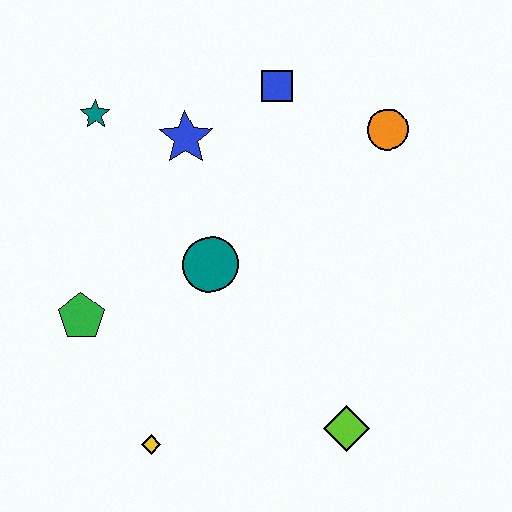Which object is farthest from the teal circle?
The orange circle is farthest from the teal circle.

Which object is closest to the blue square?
The blue star is closest to the blue square.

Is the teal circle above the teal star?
No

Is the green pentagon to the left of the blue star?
Yes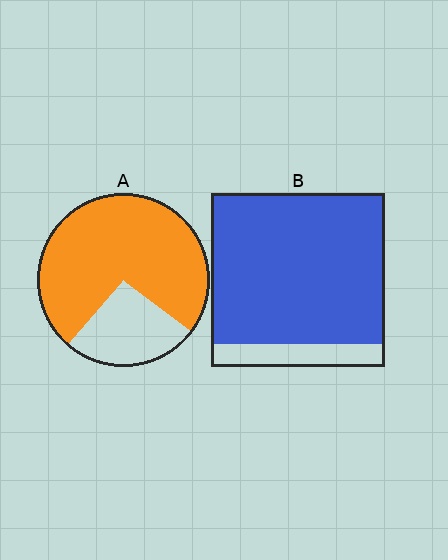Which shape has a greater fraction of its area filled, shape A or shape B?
Shape B.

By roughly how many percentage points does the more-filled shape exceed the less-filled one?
By roughly 15 percentage points (B over A).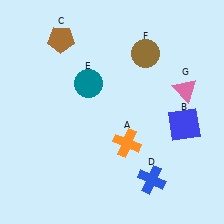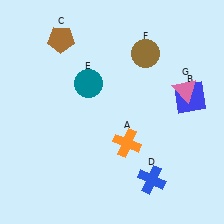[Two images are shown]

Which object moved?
The blue square (B) moved up.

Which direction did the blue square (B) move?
The blue square (B) moved up.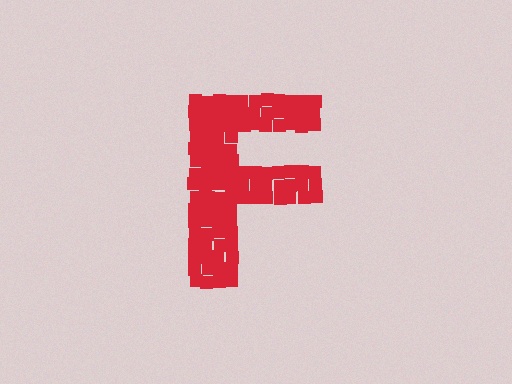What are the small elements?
The small elements are squares.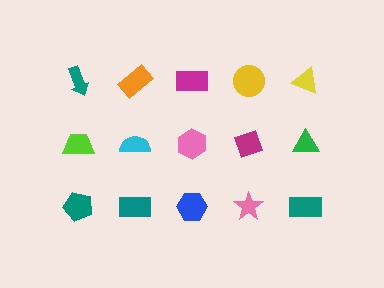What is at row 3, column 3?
A blue hexagon.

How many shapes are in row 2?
5 shapes.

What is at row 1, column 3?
A magenta rectangle.